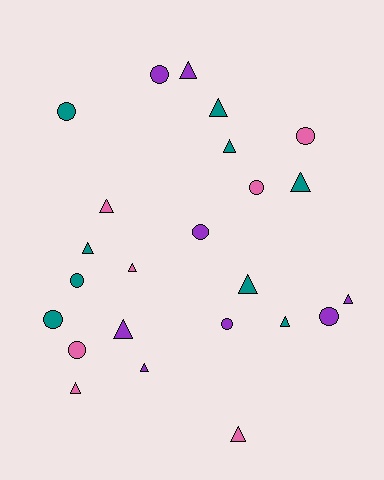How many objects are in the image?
There are 24 objects.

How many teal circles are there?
There are 3 teal circles.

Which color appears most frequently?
Teal, with 9 objects.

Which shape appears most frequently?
Triangle, with 14 objects.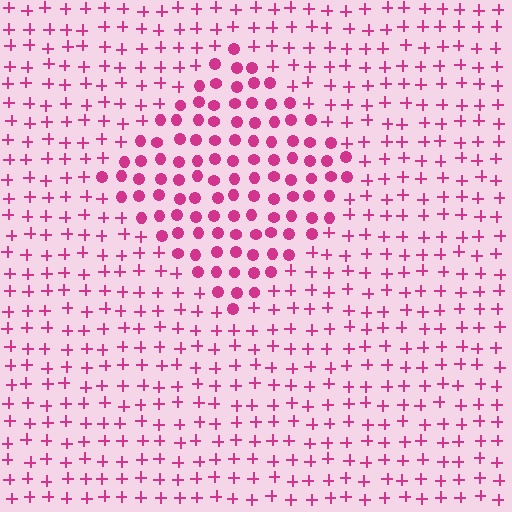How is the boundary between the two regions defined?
The boundary is defined by a change in element shape: circles inside vs. plus signs outside. All elements share the same color and spacing.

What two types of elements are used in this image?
The image uses circles inside the diamond region and plus signs outside it.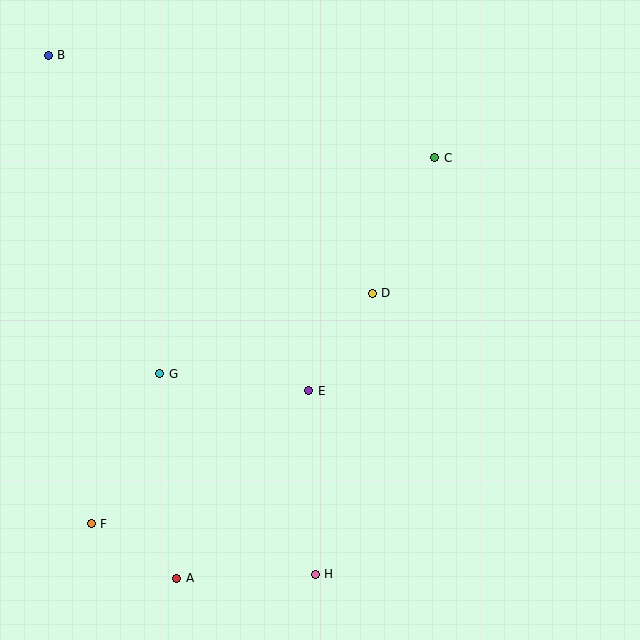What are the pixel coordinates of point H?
Point H is at (315, 574).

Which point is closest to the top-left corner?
Point B is closest to the top-left corner.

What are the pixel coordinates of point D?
Point D is at (372, 293).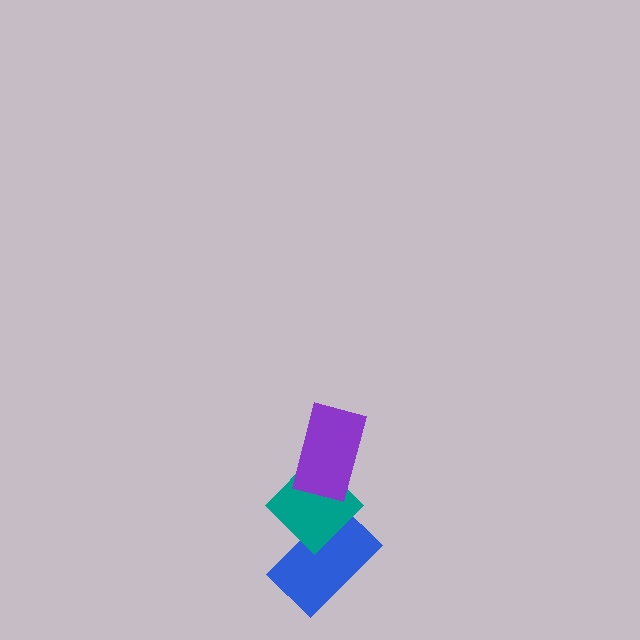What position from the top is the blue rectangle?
The blue rectangle is 3rd from the top.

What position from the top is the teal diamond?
The teal diamond is 2nd from the top.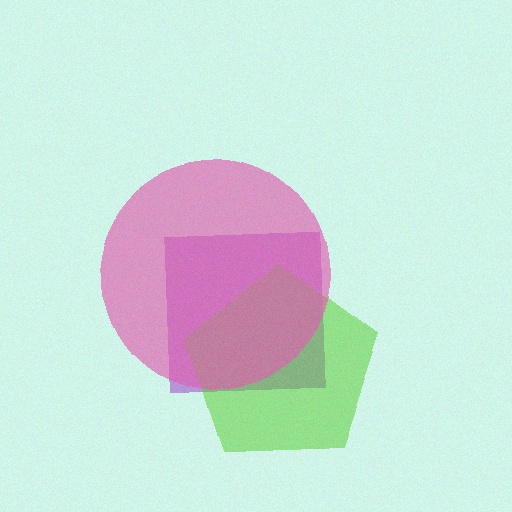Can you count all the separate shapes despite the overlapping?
Yes, there are 3 separate shapes.